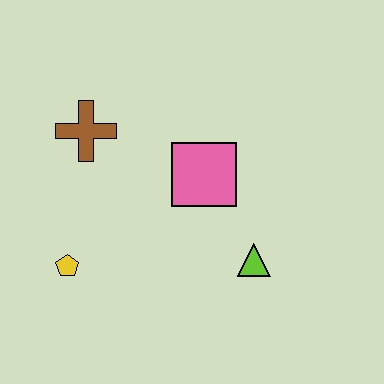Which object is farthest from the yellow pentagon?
The lime triangle is farthest from the yellow pentagon.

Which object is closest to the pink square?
The lime triangle is closest to the pink square.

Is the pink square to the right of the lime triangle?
No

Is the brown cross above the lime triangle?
Yes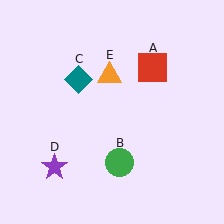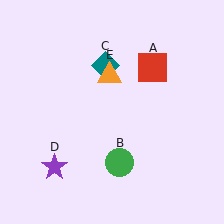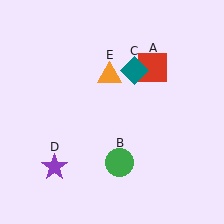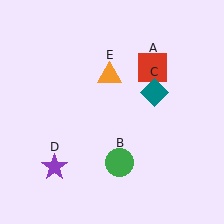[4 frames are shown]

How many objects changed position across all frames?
1 object changed position: teal diamond (object C).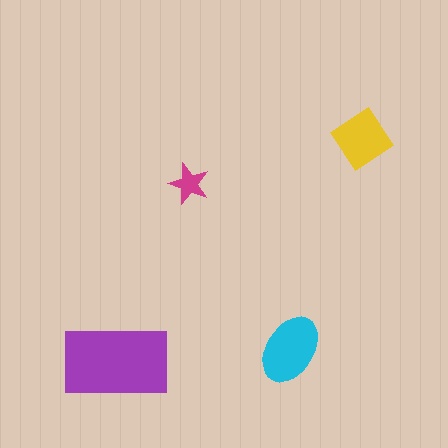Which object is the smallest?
The magenta star.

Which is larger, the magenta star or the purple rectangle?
The purple rectangle.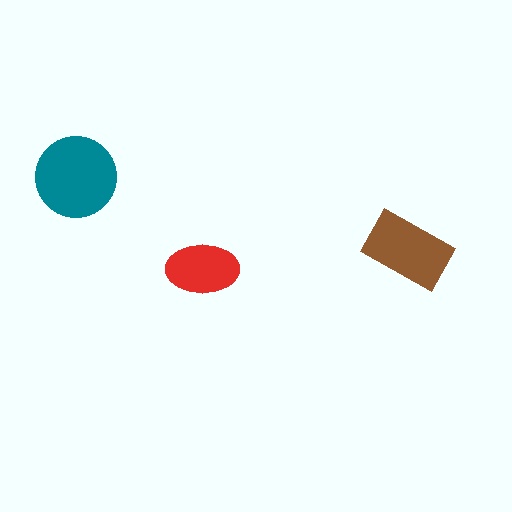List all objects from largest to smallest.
The teal circle, the brown rectangle, the red ellipse.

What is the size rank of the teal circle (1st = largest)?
1st.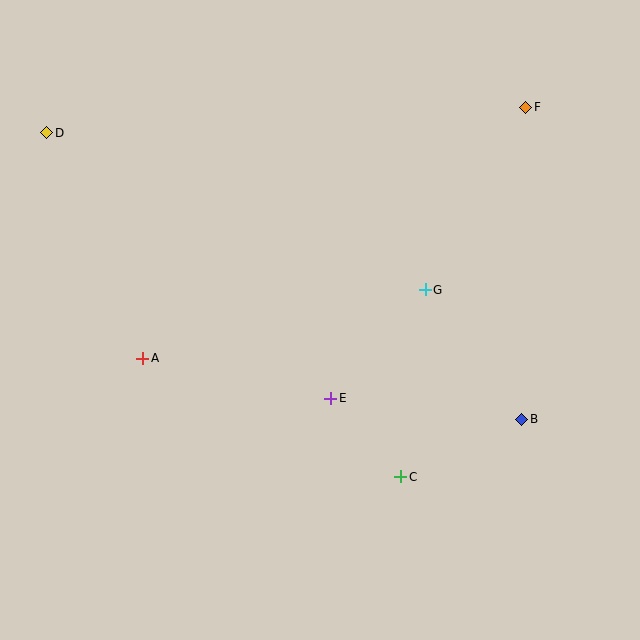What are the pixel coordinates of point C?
Point C is at (401, 477).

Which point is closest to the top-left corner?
Point D is closest to the top-left corner.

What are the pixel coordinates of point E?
Point E is at (331, 398).